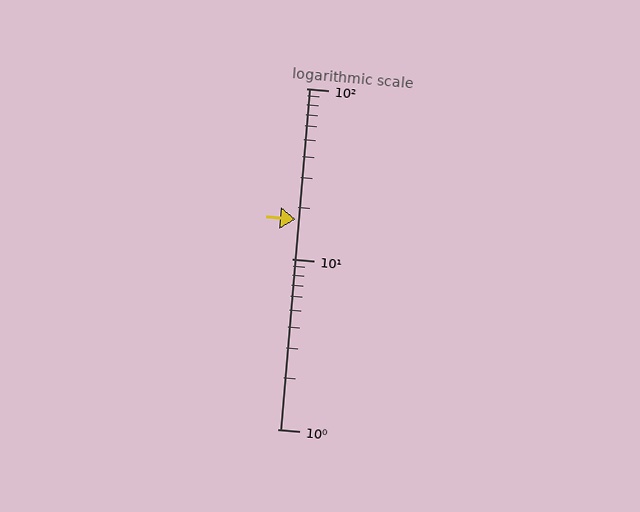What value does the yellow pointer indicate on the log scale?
The pointer indicates approximately 17.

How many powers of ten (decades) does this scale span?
The scale spans 2 decades, from 1 to 100.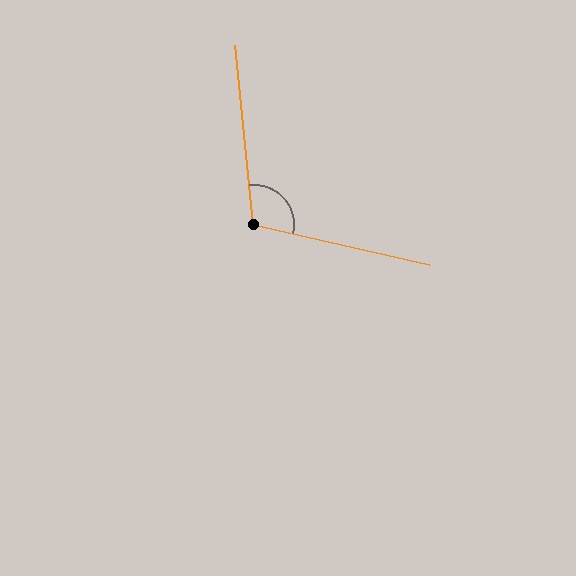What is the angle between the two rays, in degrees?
Approximately 109 degrees.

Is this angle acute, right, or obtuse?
It is obtuse.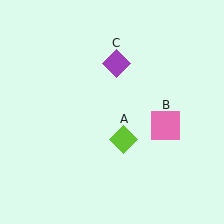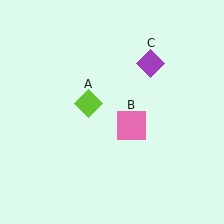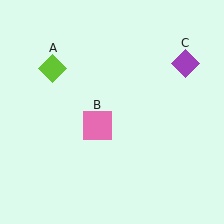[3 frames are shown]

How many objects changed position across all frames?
3 objects changed position: lime diamond (object A), pink square (object B), purple diamond (object C).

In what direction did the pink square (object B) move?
The pink square (object B) moved left.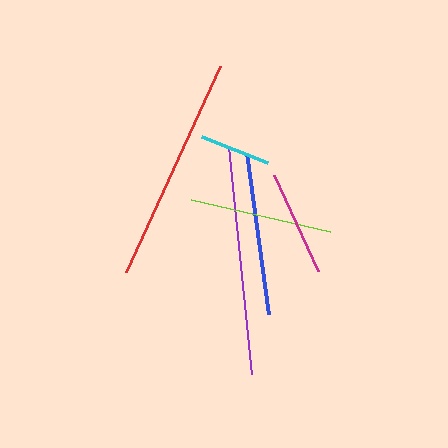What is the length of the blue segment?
The blue segment is approximately 163 pixels long.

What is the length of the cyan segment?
The cyan segment is approximately 71 pixels long.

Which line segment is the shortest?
The cyan line is the shortest at approximately 71 pixels.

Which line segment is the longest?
The purple line is the longest at approximately 228 pixels.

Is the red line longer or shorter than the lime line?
The red line is longer than the lime line.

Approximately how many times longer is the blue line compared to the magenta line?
The blue line is approximately 1.6 times the length of the magenta line.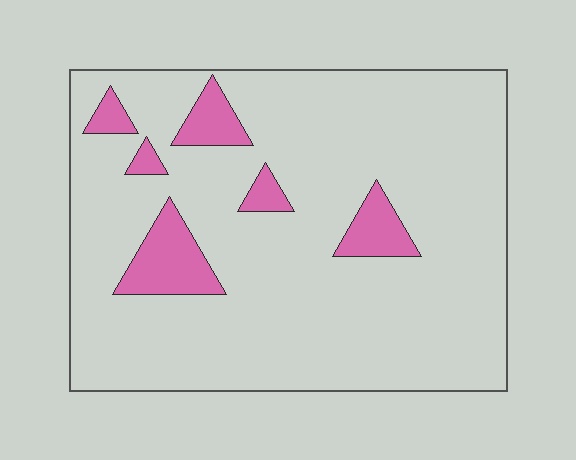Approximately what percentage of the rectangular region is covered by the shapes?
Approximately 10%.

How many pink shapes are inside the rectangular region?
6.